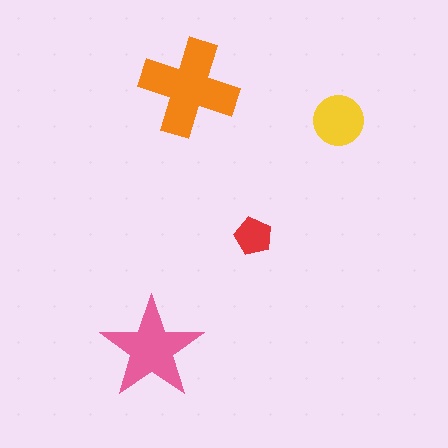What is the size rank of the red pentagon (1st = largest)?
4th.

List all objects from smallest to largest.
The red pentagon, the yellow circle, the pink star, the orange cross.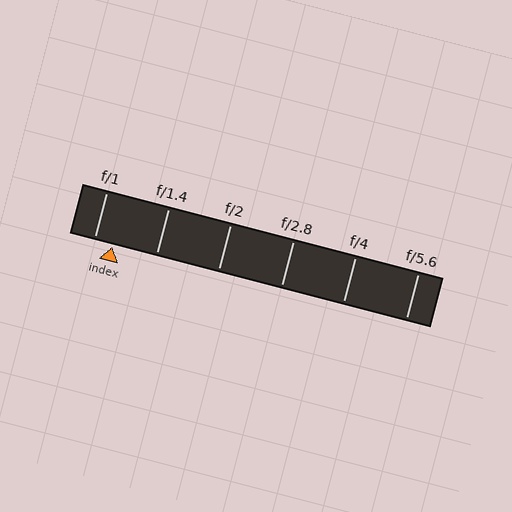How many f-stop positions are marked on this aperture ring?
There are 6 f-stop positions marked.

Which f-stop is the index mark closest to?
The index mark is closest to f/1.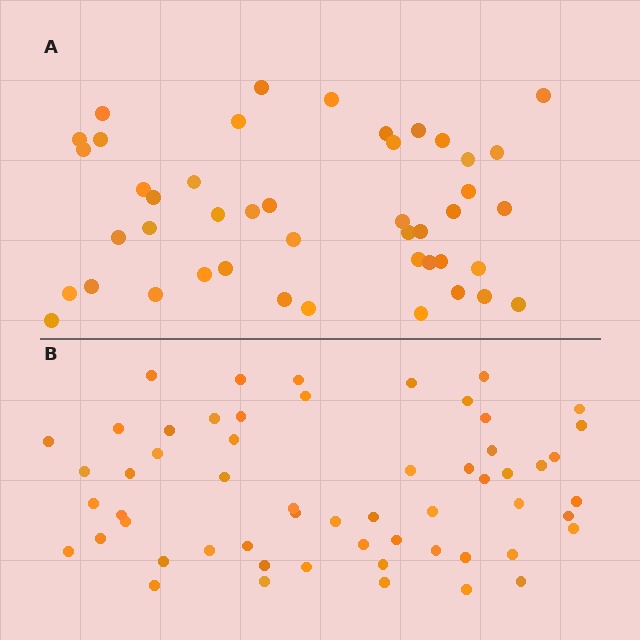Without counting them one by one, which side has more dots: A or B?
Region B (the bottom region) has more dots.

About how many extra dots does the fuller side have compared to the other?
Region B has roughly 12 or so more dots than region A.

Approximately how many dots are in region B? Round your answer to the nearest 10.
About 60 dots. (The exact count is 57, which rounds to 60.)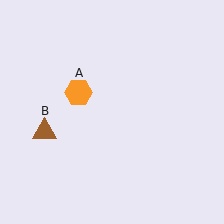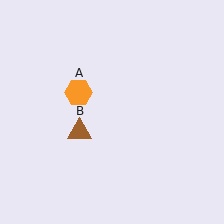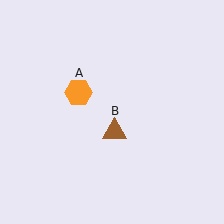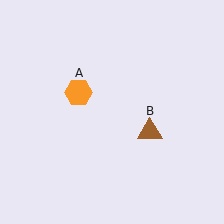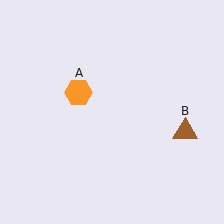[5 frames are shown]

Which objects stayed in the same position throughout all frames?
Orange hexagon (object A) remained stationary.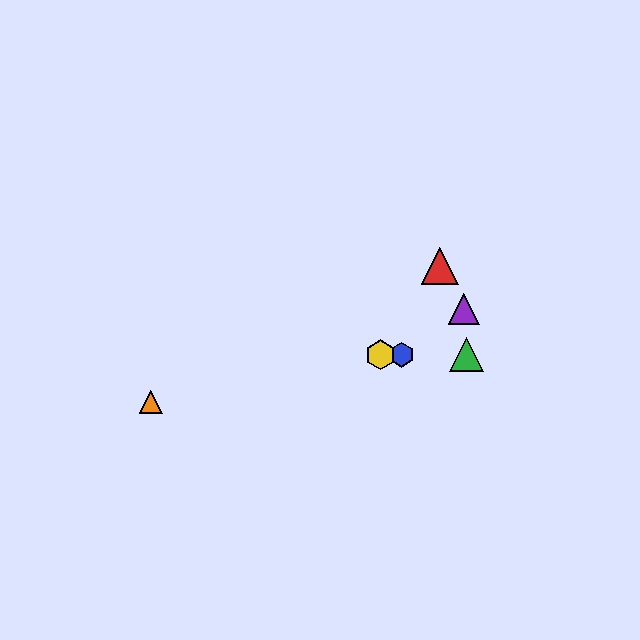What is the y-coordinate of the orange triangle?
The orange triangle is at y≈402.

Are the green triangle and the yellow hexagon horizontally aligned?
Yes, both are at y≈355.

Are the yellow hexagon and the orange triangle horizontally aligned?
No, the yellow hexagon is at y≈355 and the orange triangle is at y≈402.